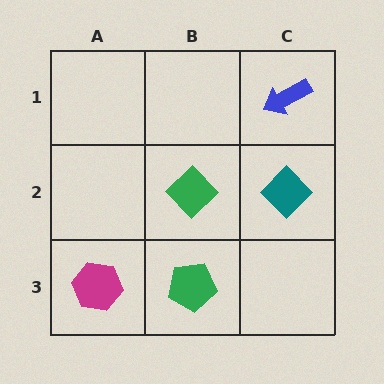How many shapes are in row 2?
2 shapes.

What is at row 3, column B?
A green pentagon.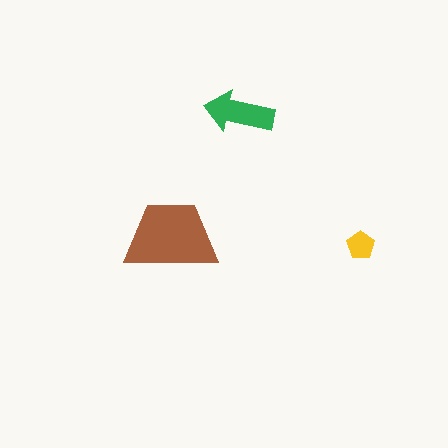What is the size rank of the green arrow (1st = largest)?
2nd.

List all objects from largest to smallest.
The brown trapezoid, the green arrow, the yellow pentagon.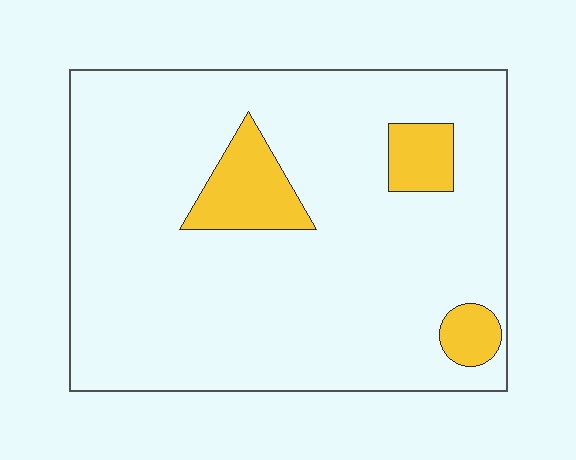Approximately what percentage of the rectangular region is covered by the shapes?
Approximately 10%.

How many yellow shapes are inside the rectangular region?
3.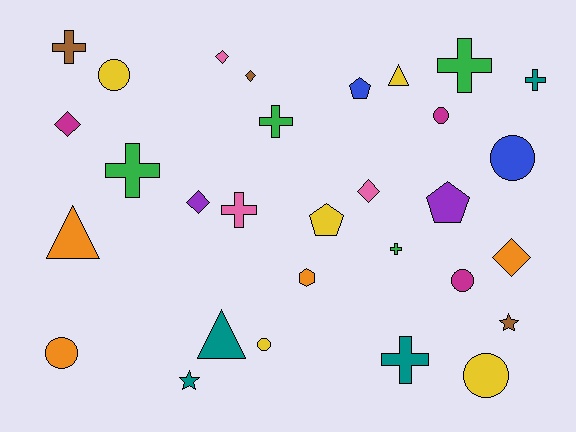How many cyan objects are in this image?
There are no cyan objects.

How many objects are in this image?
There are 30 objects.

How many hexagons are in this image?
There is 1 hexagon.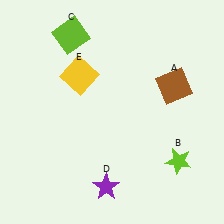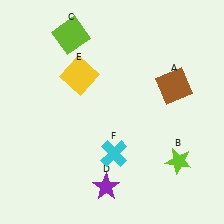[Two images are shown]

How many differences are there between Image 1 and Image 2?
There is 1 difference between the two images.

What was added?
A cyan cross (F) was added in Image 2.